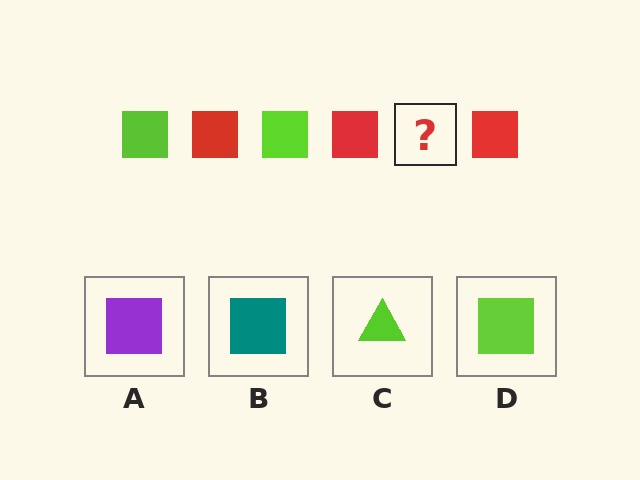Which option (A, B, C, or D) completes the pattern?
D.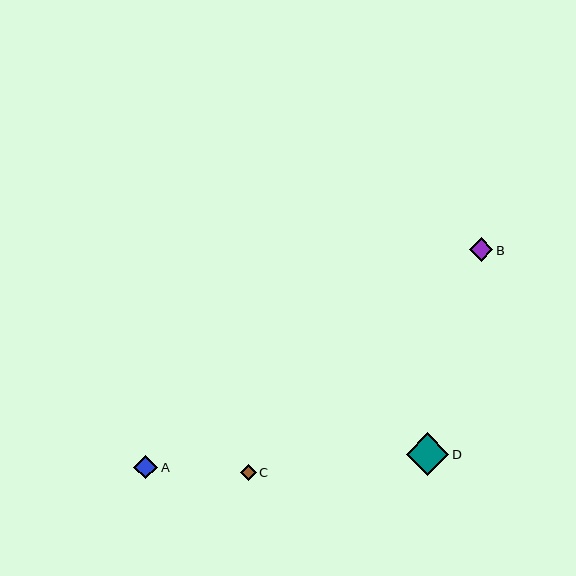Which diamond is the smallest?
Diamond C is the smallest with a size of approximately 16 pixels.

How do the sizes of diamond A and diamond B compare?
Diamond A and diamond B are approximately the same size.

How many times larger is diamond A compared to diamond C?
Diamond A is approximately 1.5 times the size of diamond C.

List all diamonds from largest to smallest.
From largest to smallest: D, A, B, C.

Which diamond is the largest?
Diamond D is the largest with a size of approximately 43 pixels.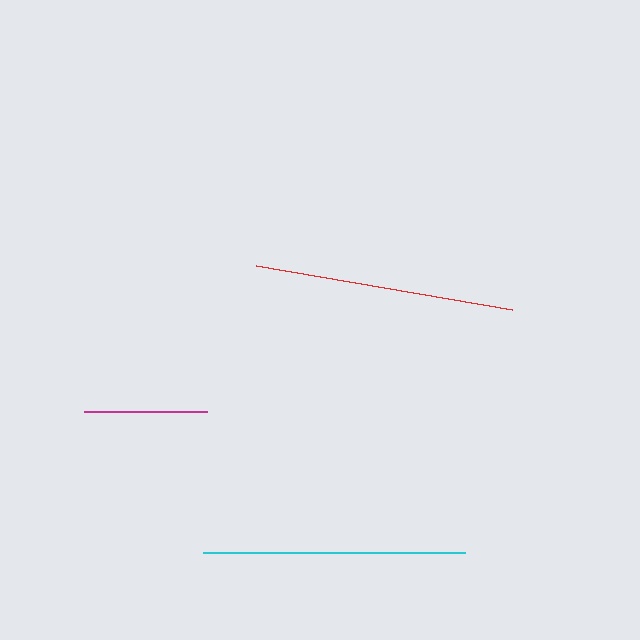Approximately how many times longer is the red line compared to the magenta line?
The red line is approximately 2.1 times the length of the magenta line.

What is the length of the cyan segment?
The cyan segment is approximately 262 pixels long.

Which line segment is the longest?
The cyan line is the longest at approximately 262 pixels.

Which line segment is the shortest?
The magenta line is the shortest at approximately 123 pixels.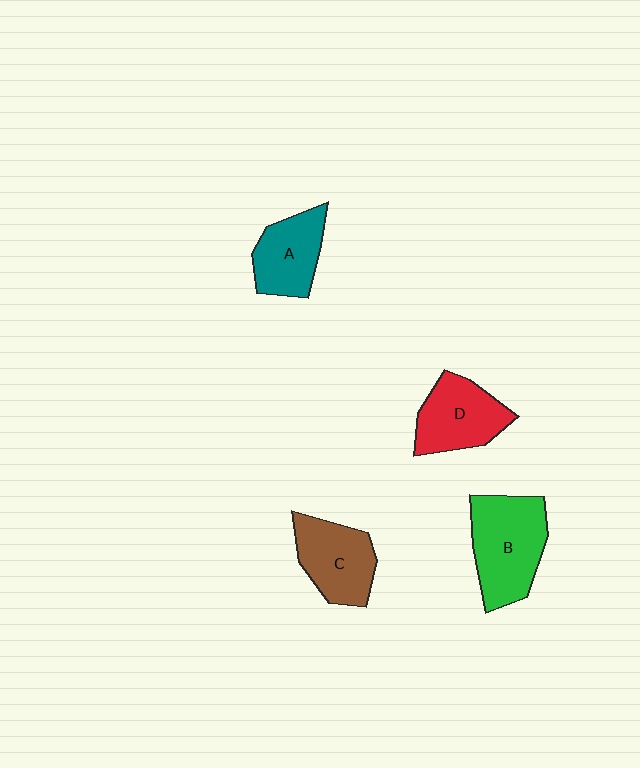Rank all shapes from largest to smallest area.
From largest to smallest: B (green), D (red), C (brown), A (teal).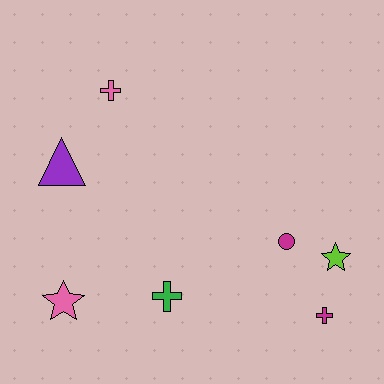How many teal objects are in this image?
There are no teal objects.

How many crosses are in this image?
There are 3 crosses.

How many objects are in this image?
There are 7 objects.